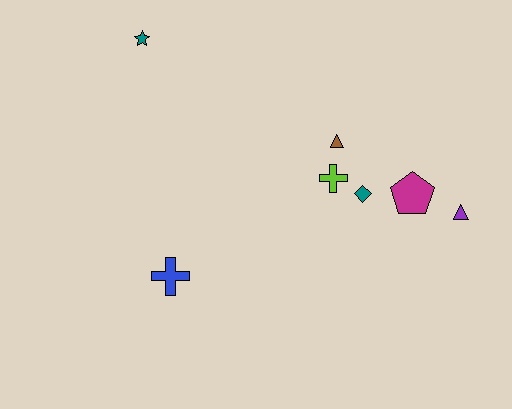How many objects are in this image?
There are 7 objects.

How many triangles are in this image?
There are 2 triangles.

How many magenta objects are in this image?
There is 1 magenta object.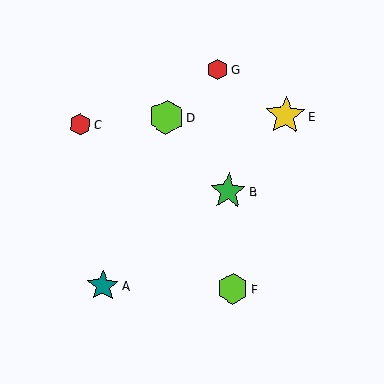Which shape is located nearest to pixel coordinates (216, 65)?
The red hexagon (labeled G) at (218, 69) is nearest to that location.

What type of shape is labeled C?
Shape C is a red hexagon.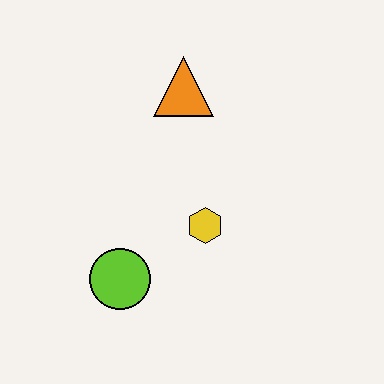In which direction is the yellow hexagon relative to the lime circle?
The yellow hexagon is to the right of the lime circle.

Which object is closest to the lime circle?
The yellow hexagon is closest to the lime circle.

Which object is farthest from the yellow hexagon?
The orange triangle is farthest from the yellow hexagon.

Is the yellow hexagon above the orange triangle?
No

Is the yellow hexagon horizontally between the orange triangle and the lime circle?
No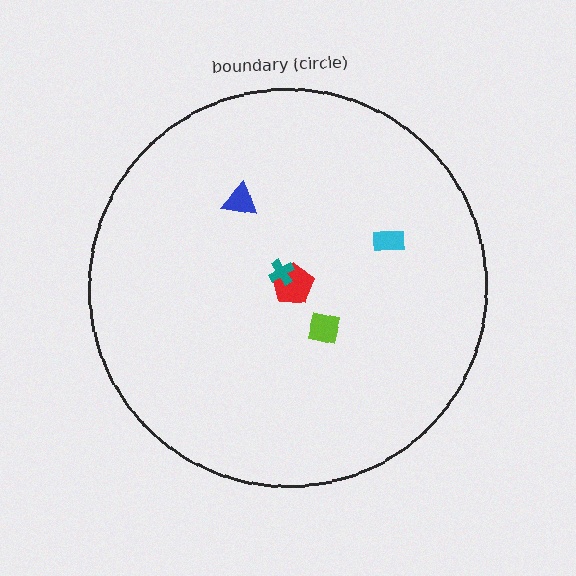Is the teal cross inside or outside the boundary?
Inside.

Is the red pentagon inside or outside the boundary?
Inside.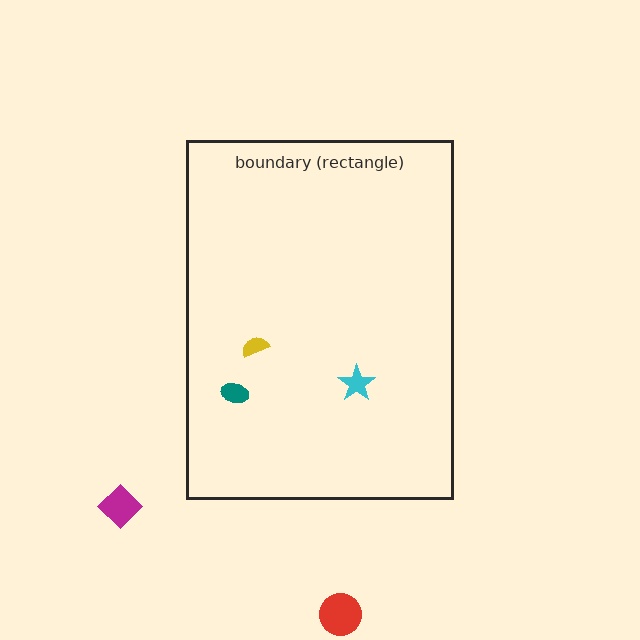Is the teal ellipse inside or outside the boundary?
Inside.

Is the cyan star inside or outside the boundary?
Inside.